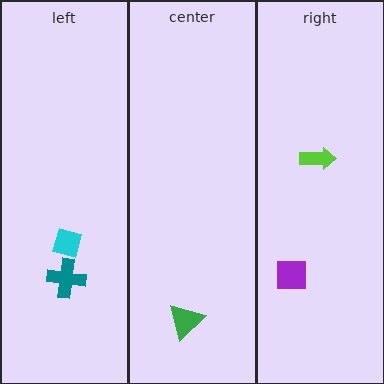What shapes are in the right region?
The purple square, the lime arrow.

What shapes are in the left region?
The cyan diamond, the teal cross.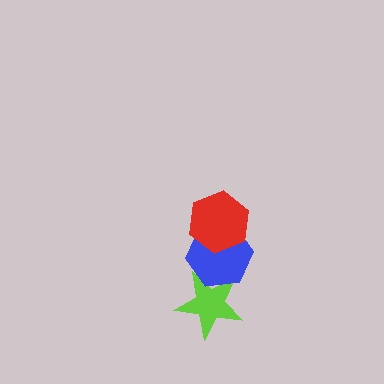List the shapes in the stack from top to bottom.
From top to bottom: the red hexagon, the blue hexagon, the lime star.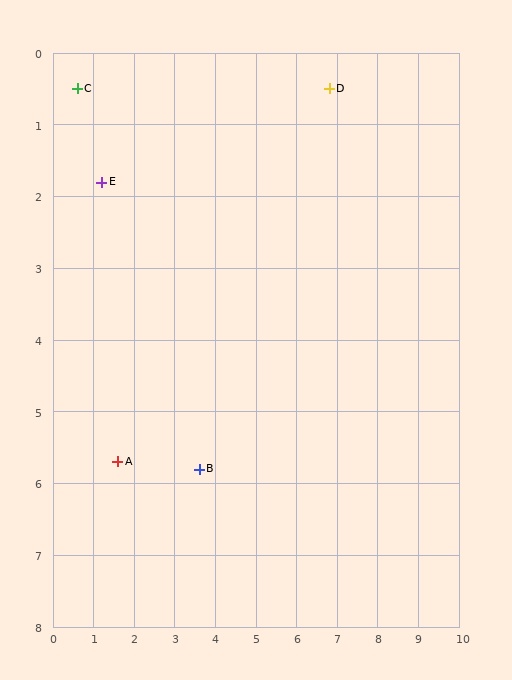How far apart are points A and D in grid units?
Points A and D are about 7.4 grid units apart.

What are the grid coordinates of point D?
Point D is at approximately (6.8, 0.5).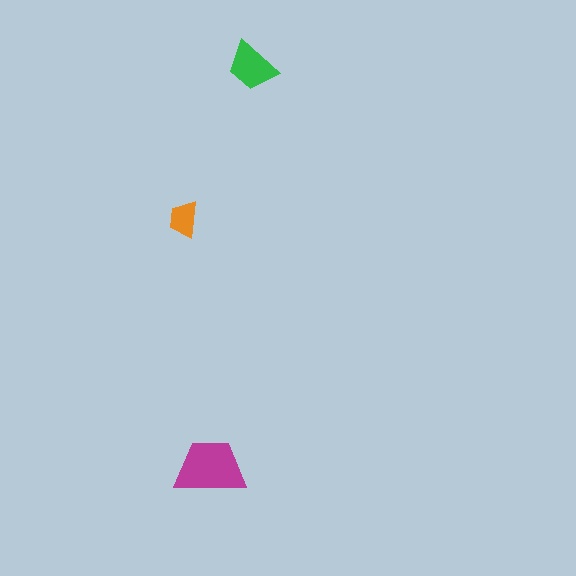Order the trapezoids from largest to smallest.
the magenta one, the green one, the orange one.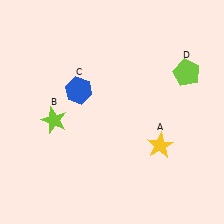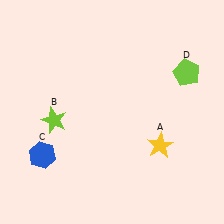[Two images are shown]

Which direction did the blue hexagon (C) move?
The blue hexagon (C) moved down.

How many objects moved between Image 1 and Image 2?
1 object moved between the two images.